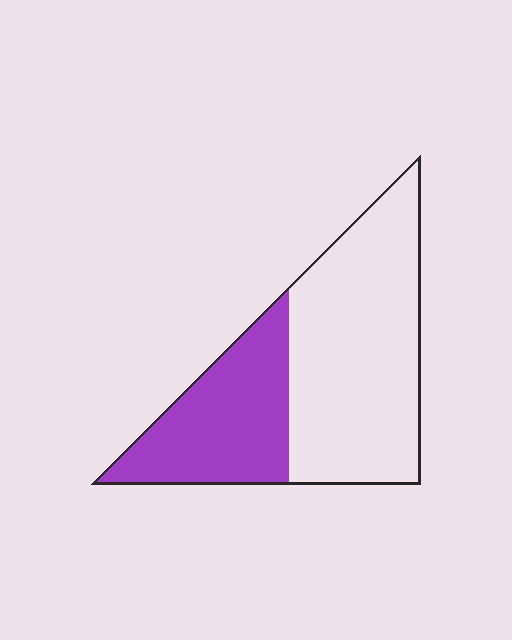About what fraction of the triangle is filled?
About three eighths (3/8).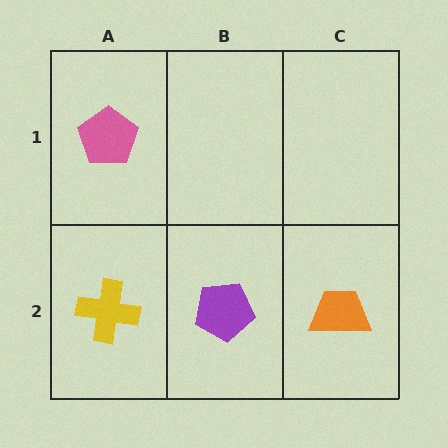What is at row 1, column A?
A pink pentagon.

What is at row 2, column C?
An orange trapezoid.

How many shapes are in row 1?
1 shape.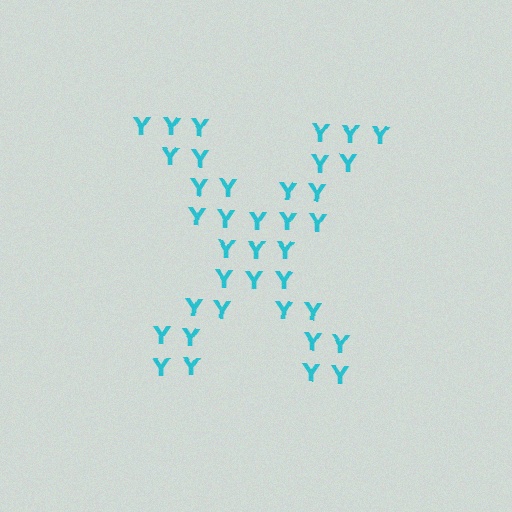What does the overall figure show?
The overall figure shows the letter X.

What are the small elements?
The small elements are letter Y's.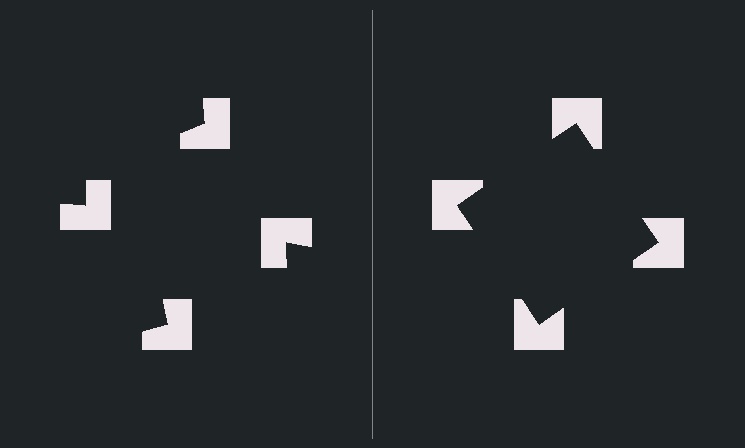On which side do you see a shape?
An illusory square appears on the right side. On the left side the wedge cuts are rotated, so no coherent shape forms.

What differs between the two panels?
The notched squares are positioned identically on both sides; only the wedge orientations differ. On the right they align to a square; on the left they are misaligned.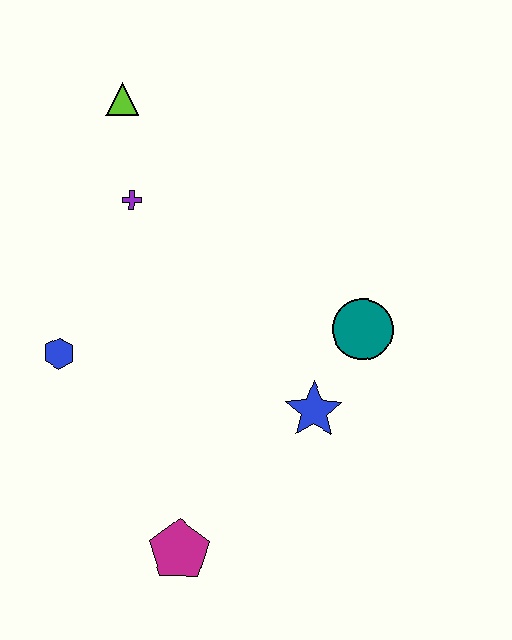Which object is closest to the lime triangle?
The purple cross is closest to the lime triangle.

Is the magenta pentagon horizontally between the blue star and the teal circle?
No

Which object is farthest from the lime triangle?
The magenta pentagon is farthest from the lime triangle.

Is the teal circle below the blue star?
No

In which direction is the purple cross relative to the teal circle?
The purple cross is to the left of the teal circle.